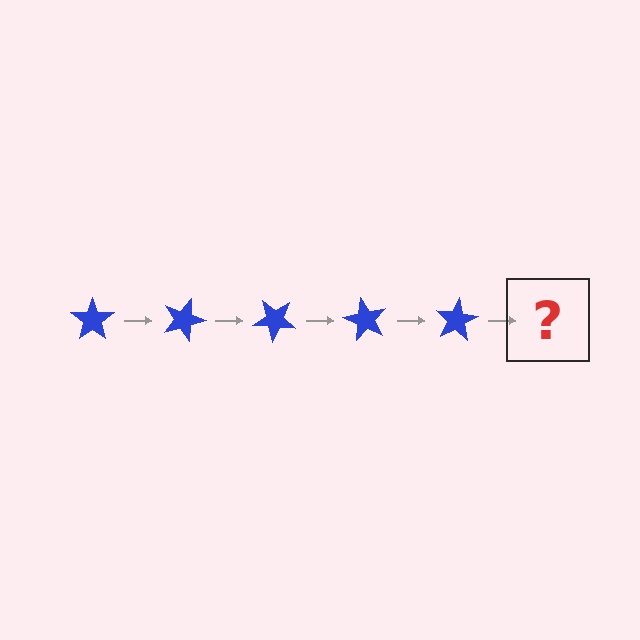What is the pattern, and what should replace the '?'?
The pattern is that the star rotates 20 degrees each step. The '?' should be a blue star rotated 100 degrees.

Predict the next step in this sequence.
The next step is a blue star rotated 100 degrees.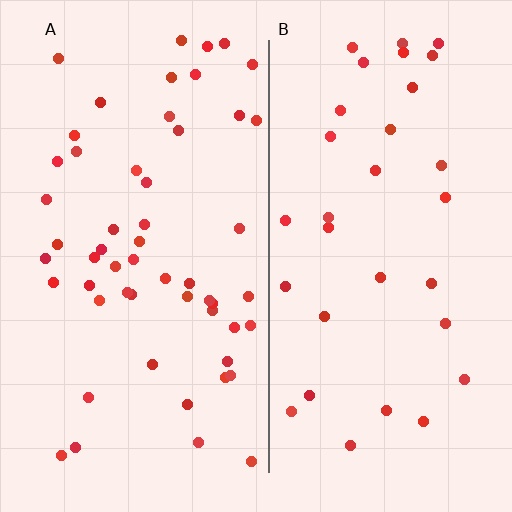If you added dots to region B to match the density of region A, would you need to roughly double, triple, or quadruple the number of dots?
Approximately double.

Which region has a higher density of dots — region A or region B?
A (the left).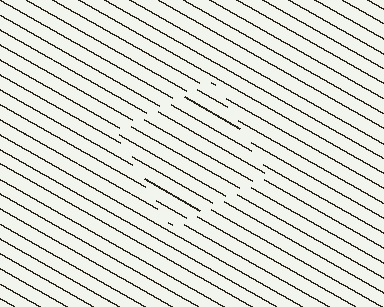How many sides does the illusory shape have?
4 sides — the line-ends trace a square.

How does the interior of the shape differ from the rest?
The interior of the shape contains the same grating, shifted by half a period — the contour is defined by the phase discontinuity where line-ends from the inner and outer gratings abut.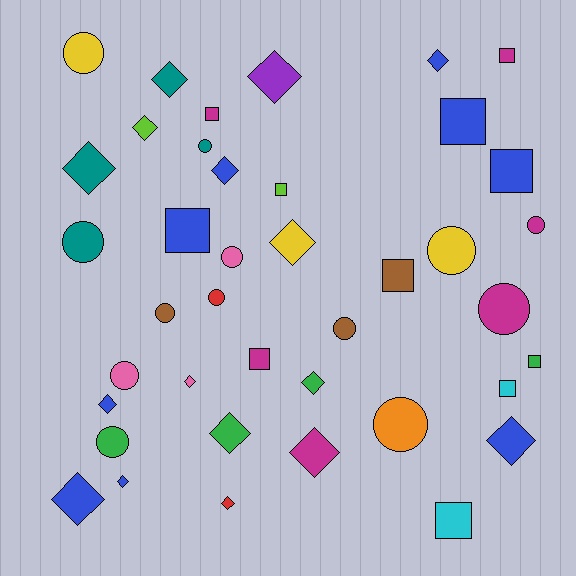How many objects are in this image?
There are 40 objects.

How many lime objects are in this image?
There are 2 lime objects.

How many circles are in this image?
There are 13 circles.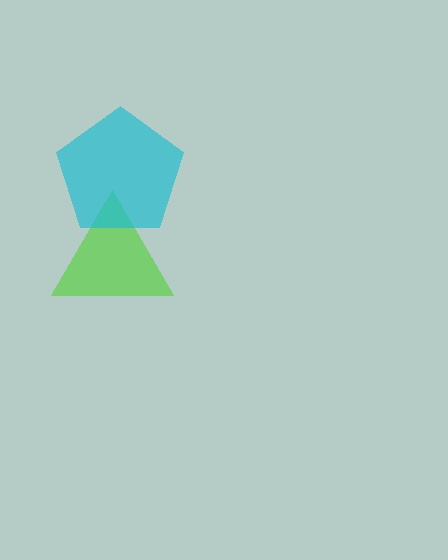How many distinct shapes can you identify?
There are 2 distinct shapes: a lime triangle, a cyan pentagon.